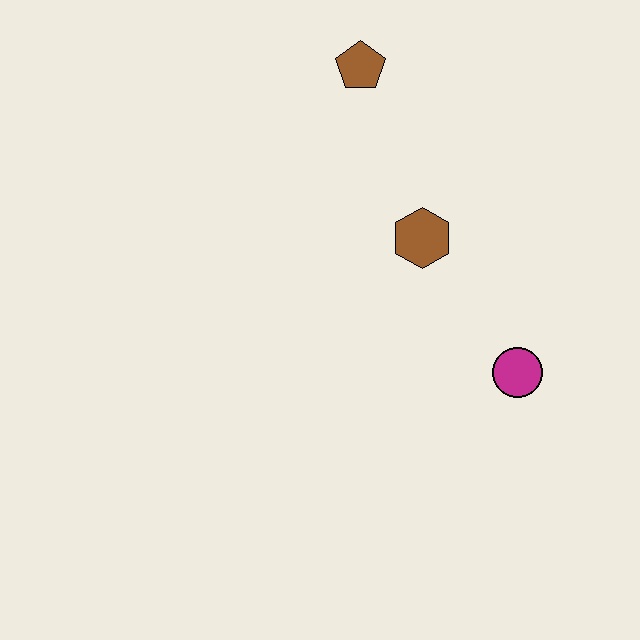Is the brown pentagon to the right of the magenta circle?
No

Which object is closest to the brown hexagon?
The magenta circle is closest to the brown hexagon.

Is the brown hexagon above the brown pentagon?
No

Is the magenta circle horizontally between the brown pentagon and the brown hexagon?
No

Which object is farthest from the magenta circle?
The brown pentagon is farthest from the magenta circle.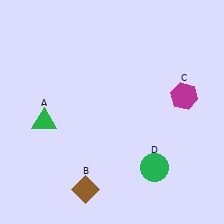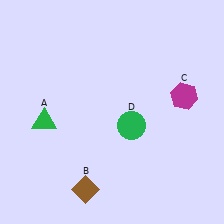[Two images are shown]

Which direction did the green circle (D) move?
The green circle (D) moved up.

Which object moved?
The green circle (D) moved up.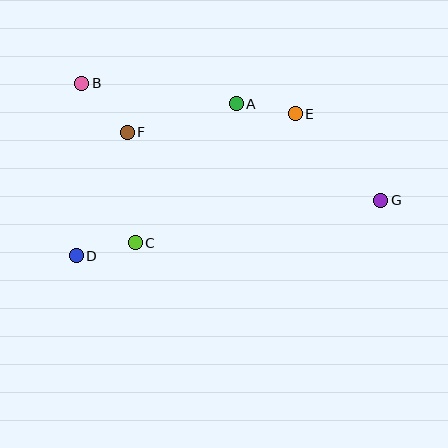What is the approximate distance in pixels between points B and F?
The distance between B and F is approximately 67 pixels.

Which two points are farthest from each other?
Points B and G are farthest from each other.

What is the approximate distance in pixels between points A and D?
The distance between A and D is approximately 221 pixels.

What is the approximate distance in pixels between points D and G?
The distance between D and G is approximately 309 pixels.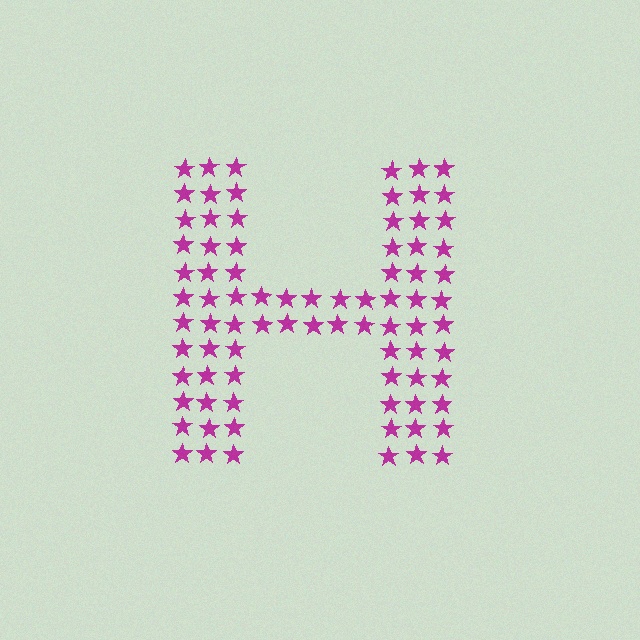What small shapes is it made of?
It is made of small stars.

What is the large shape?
The large shape is the letter H.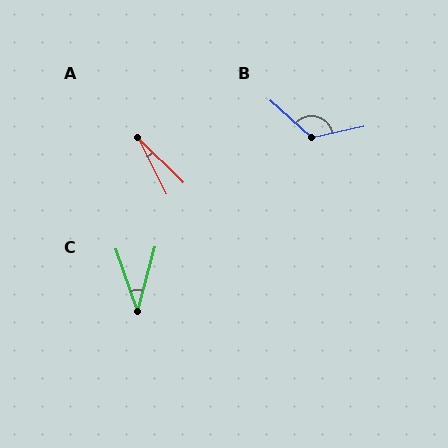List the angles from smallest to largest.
A (19°), C (34°), B (125°).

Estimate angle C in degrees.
Approximately 34 degrees.